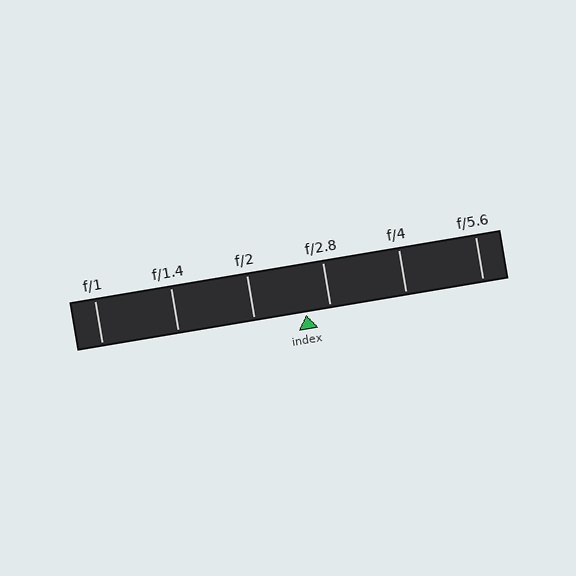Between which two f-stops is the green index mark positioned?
The index mark is between f/2 and f/2.8.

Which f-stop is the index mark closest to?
The index mark is closest to f/2.8.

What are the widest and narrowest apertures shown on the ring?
The widest aperture shown is f/1 and the narrowest is f/5.6.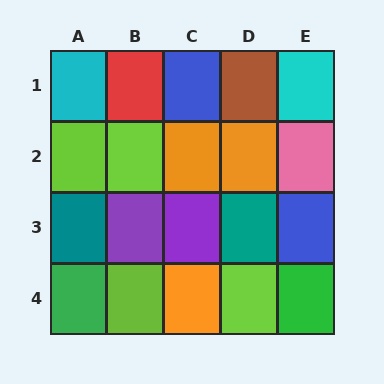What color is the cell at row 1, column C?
Blue.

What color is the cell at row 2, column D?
Orange.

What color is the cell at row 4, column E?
Green.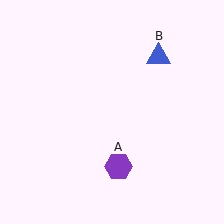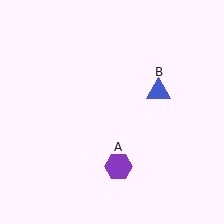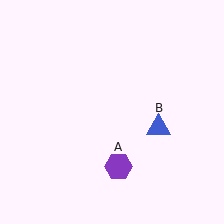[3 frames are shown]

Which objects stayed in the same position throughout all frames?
Purple hexagon (object A) remained stationary.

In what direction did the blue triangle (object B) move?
The blue triangle (object B) moved down.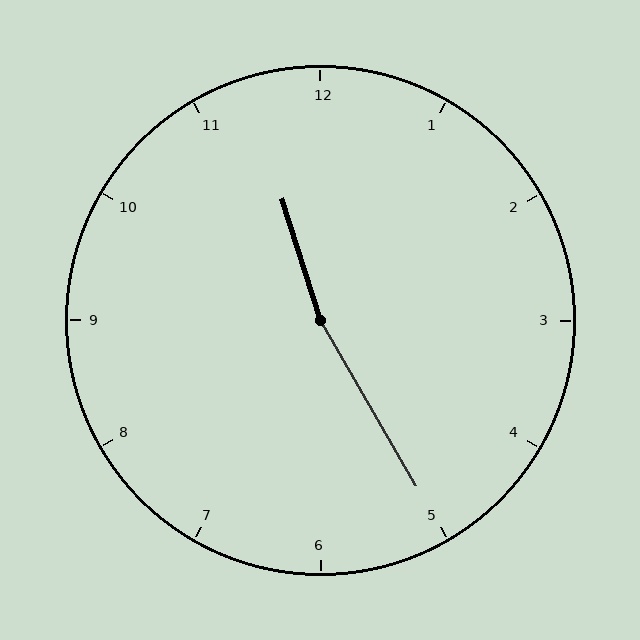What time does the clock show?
11:25.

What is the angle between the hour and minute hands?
Approximately 168 degrees.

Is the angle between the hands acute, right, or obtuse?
It is obtuse.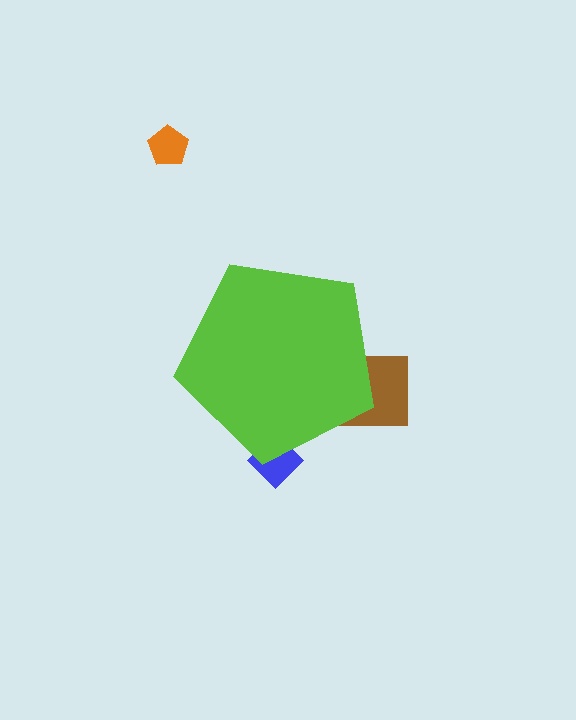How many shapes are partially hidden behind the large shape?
2 shapes are partially hidden.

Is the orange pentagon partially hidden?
No, the orange pentagon is fully visible.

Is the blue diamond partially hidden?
Yes, the blue diamond is partially hidden behind the lime pentagon.